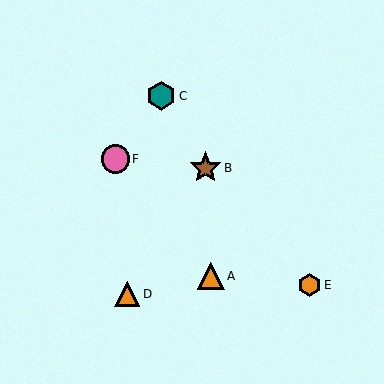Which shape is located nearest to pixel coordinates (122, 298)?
The orange triangle (labeled D) at (127, 294) is nearest to that location.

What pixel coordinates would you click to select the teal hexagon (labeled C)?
Click at (161, 96) to select the teal hexagon C.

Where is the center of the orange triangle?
The center of the orange triangle is at (127, 294).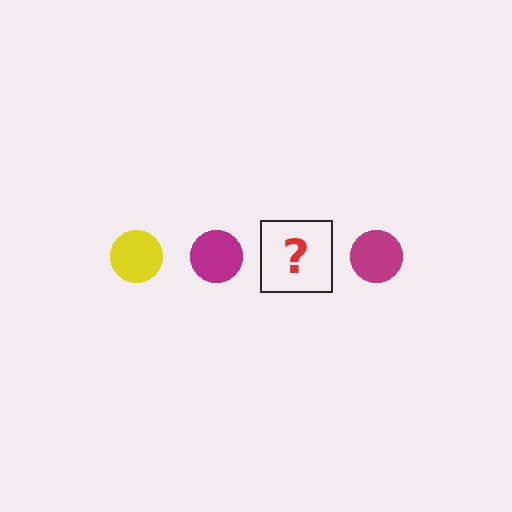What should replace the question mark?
The question mark should be replaced with a yellow circle.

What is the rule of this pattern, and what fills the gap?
The rule is that the pattern cycles through yellow, magenta circles. The gap should be filled with a yellow circle.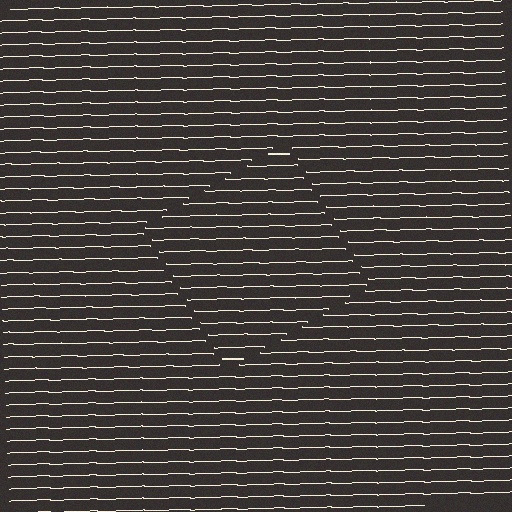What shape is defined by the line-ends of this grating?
An illusory square. The interior of the shape contains the same grating, shifted by half a period — the contour is defined by the phase discontinuity where line-ends from the inner and outer gratings abut.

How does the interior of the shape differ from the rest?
The interior of the shape contains the same grating, shifted by half a period — the contour is defined by the phase discontinuity where line-ends from the inner and outer gratings abut.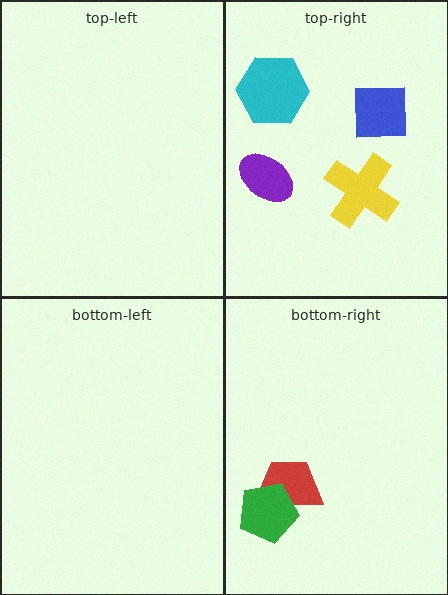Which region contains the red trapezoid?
The bottom-right region.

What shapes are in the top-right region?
The purple ellipse, the cyan hexagon, the blue square, the yellow cross.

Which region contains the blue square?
The top-right region.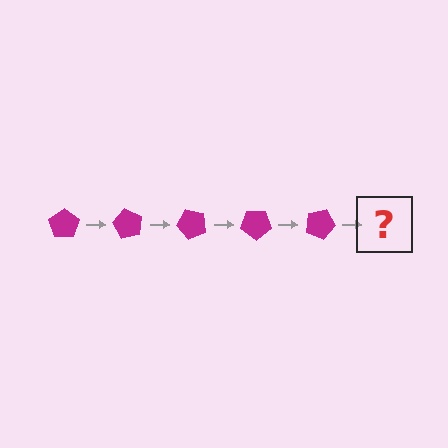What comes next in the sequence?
The next element should be a magenta pentagon rotated 300 degrees.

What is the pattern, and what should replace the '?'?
The pattern is that the pentagon rotates 60 degrees each step. The '?' should be a magenta pentagon rotated 300 degrees.